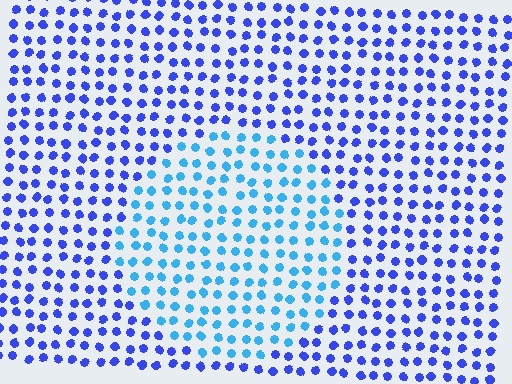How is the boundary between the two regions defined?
The boundary is defined purely by a slight shift in hue (about 36 degrees). Spacing, size, and orientation are identical on both sides.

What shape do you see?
I see a circle.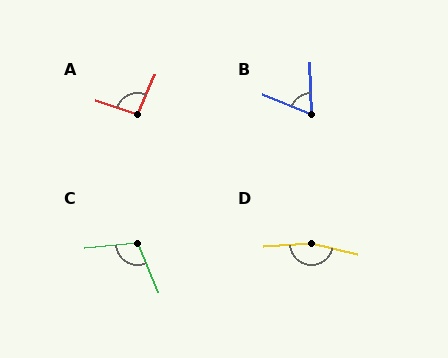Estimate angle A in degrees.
Approximately 95 degrees.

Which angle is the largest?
D, at approximately 164 degrees.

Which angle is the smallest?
B, at approximately 66 degrees.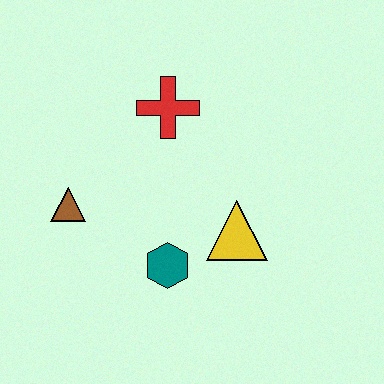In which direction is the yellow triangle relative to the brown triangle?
The yellow triangle is to the right of the brown triangle.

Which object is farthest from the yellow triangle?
The brown triangle is farthest from the yellow triangle.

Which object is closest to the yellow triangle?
The teal hexagon is closest to the yellow triangle.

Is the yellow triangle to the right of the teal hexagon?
Yes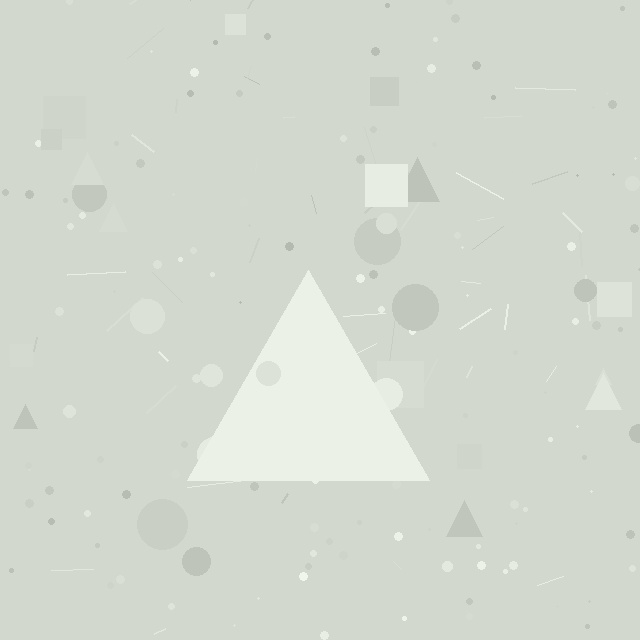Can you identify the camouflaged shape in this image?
The camouflaged shape is a triangle.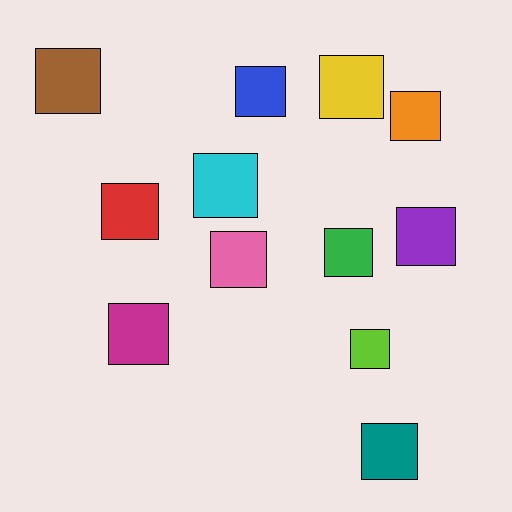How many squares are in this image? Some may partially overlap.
There are 12 squares.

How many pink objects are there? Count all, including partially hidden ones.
There is 1 pink object.